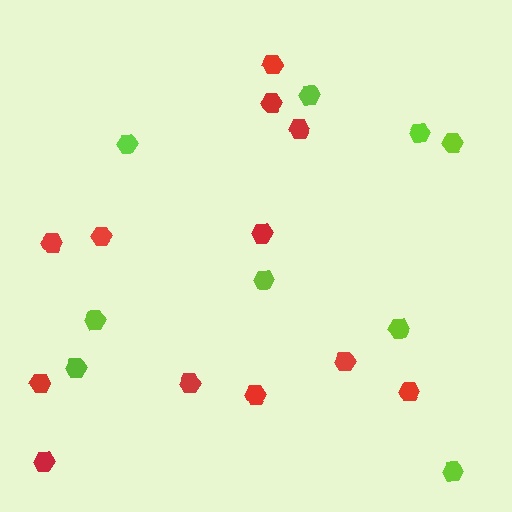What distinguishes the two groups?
There are 2 groups: one group of lime hexagons (9) and one group of red hexagons (12).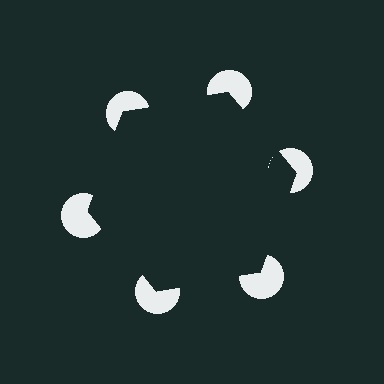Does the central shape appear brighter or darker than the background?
It typically appears slightly darker than the background, even though no actual brightness change is drawn.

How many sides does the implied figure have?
6 sides.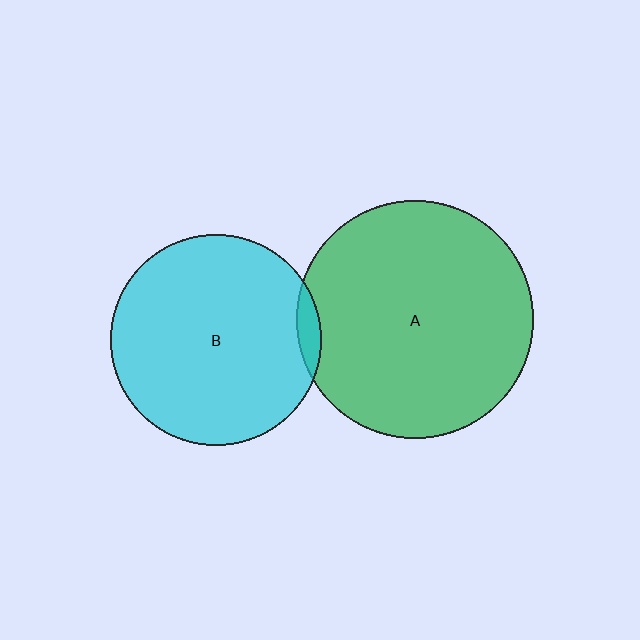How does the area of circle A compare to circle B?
Approximately 1.3 times.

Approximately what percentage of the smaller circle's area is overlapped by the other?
Approximately 5%.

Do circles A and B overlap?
Yes.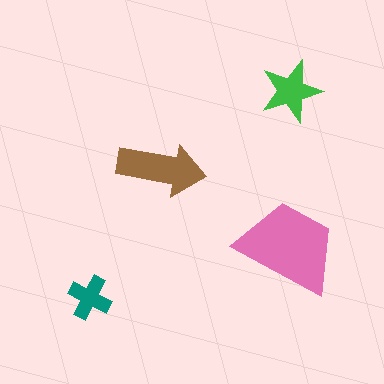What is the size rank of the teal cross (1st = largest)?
4th.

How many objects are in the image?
There are 4 objects in the image.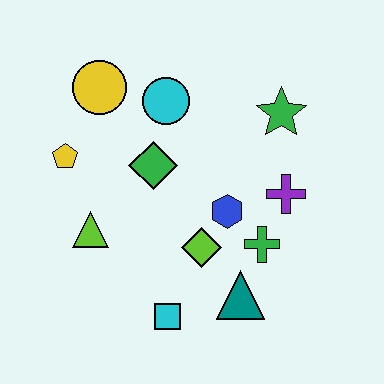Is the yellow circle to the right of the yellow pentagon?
Yes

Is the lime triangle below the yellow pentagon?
Yes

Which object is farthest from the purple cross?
The yellow pentagon is farthest from the purple cross.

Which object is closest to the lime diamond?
The blue hexagon is closest to the lime diamond.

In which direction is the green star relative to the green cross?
The green star is above the green cross.